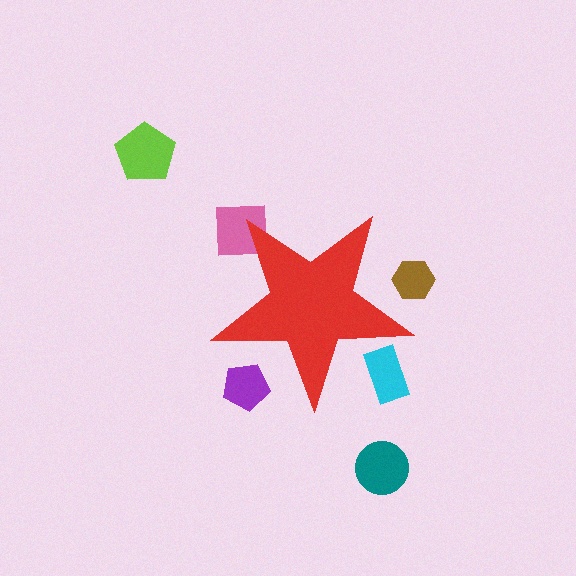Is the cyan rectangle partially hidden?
Yes, the cyan rectangle is partially hidden behind the red star.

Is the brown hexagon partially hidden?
Yes, the brown hexagon is partially hidden behind the red star.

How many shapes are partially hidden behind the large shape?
4 shapes are partially hidden.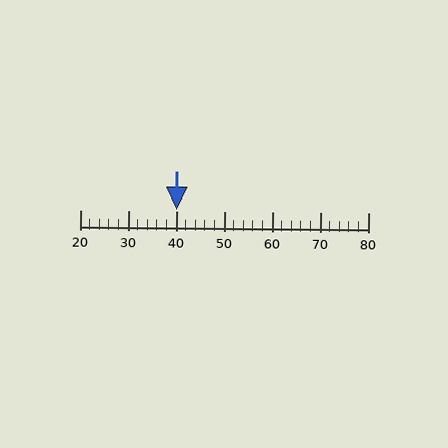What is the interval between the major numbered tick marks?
The major tick marks are spaced 10 units apart.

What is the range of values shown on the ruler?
The ruler shows values from 20 to 80.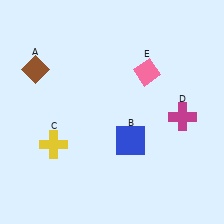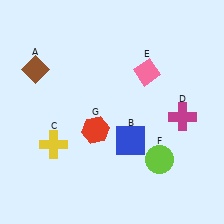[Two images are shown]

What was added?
A lime circle (F), a red hexagon (G) were added in Image 2.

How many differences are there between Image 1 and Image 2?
There are 2 differences between the two images.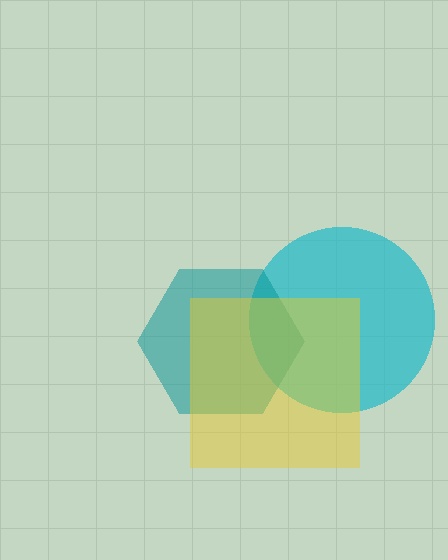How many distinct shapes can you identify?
There are 3 distinct shapes: a cyan circle, a teal hexagon, a yellow square.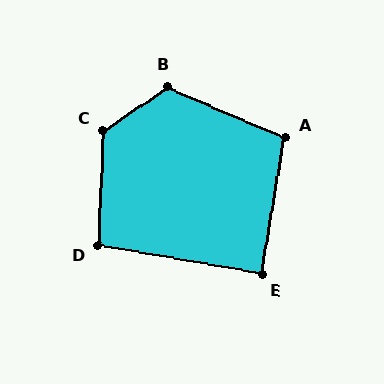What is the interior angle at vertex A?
Approximately 104 degrees (obtuse).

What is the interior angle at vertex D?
Approximately 98 degrees (obtuse).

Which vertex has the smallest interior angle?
E, at approximately 90 degrees.